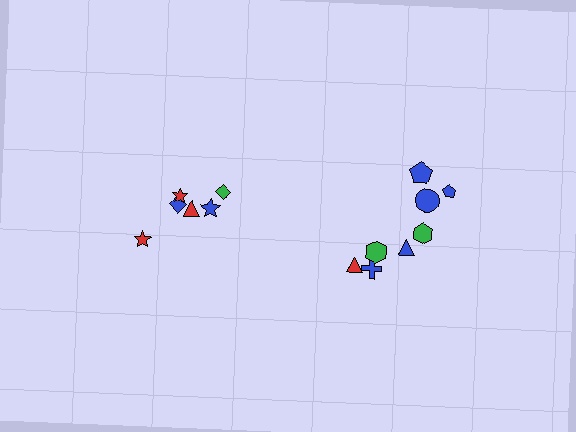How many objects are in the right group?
There are 8 objects.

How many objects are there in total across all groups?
There are 14 objects.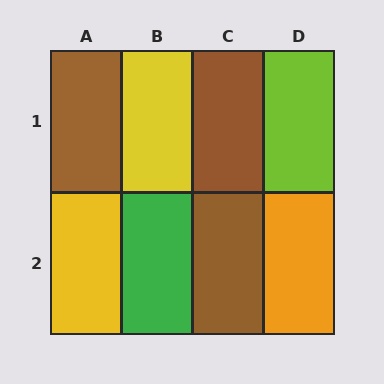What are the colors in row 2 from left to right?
Yellow, green, brown, orange.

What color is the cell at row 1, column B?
Yellow.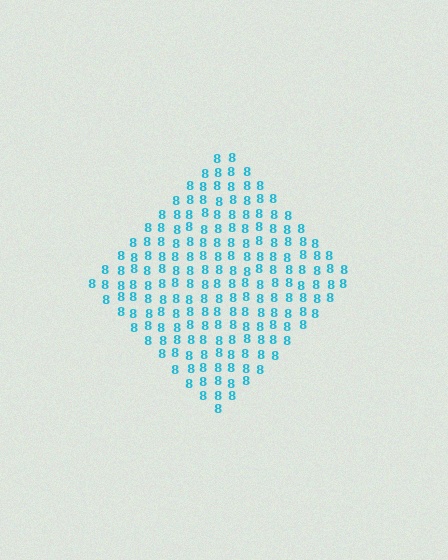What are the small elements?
The small elements are digit 8's.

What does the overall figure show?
The overall figure shows a diamond.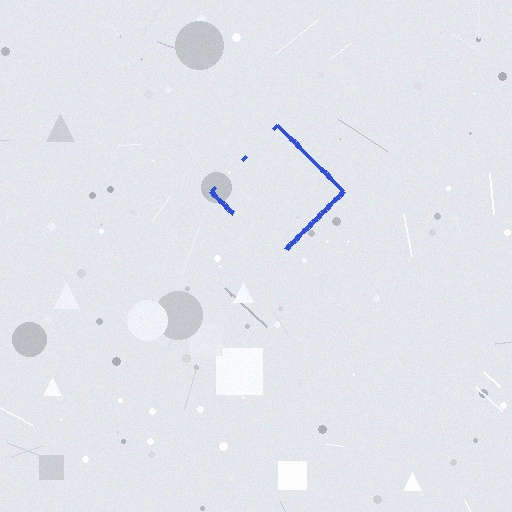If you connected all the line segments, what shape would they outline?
They would outline a diamond.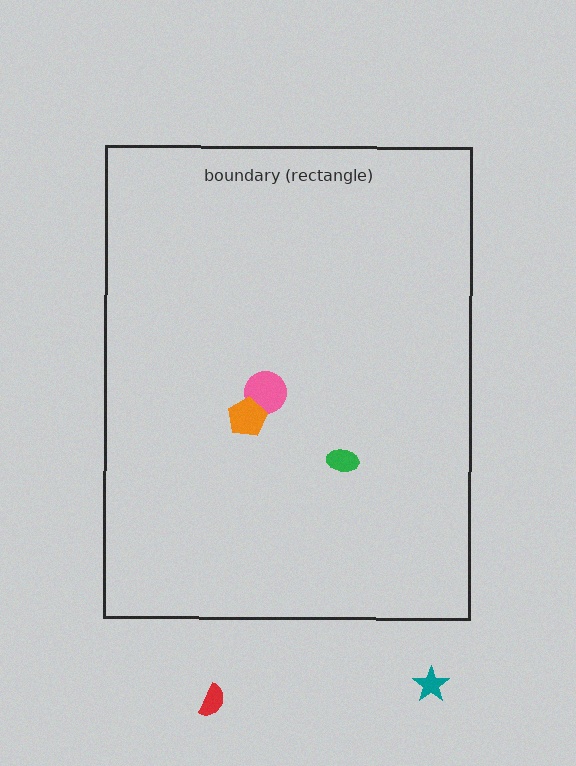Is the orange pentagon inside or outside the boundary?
Inside.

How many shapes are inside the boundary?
3 inside, 2 outside.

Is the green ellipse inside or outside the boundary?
Inside.